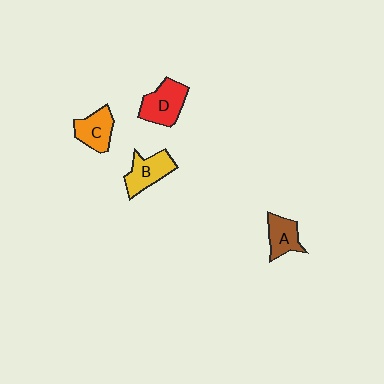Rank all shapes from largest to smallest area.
From largest to smallest: D (red), B (yellow), C (orange), A (brown).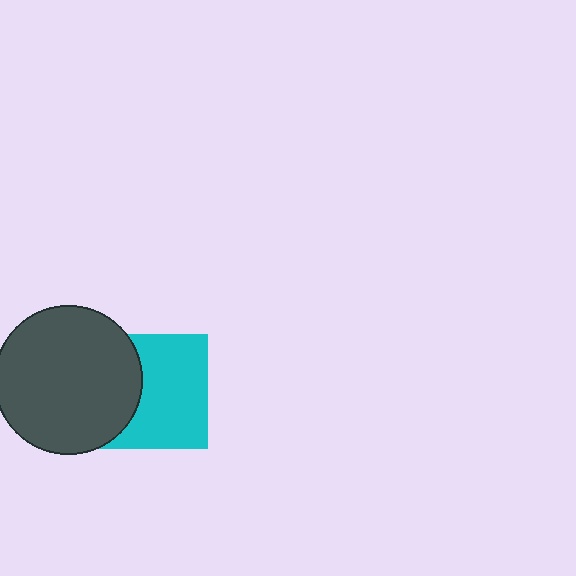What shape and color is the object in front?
The object in front is a dark gray circle.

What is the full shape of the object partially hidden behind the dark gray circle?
The partially hidden object is a cyan square.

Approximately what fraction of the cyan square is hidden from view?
Roughly 35% of the cyan square is hidden behind the dark gray circle.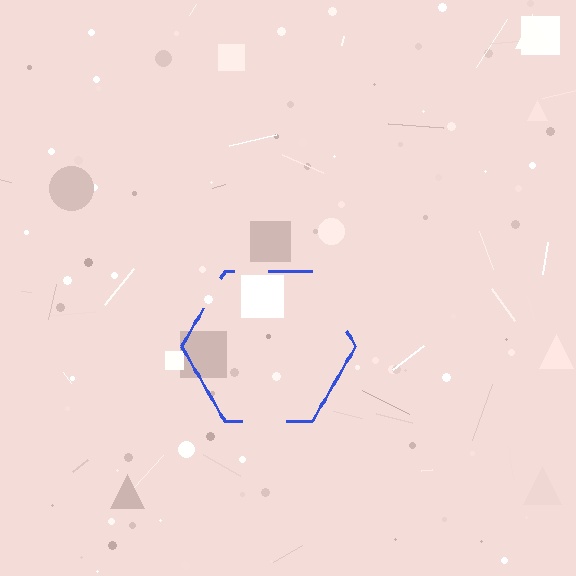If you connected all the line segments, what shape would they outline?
They would outline a hexagon.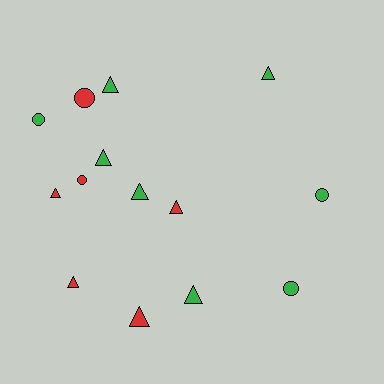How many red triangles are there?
There are 4 red triangles.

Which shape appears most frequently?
Triangle, with 9 objects.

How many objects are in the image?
There are 14 objects.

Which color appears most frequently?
Green, with 8 objects.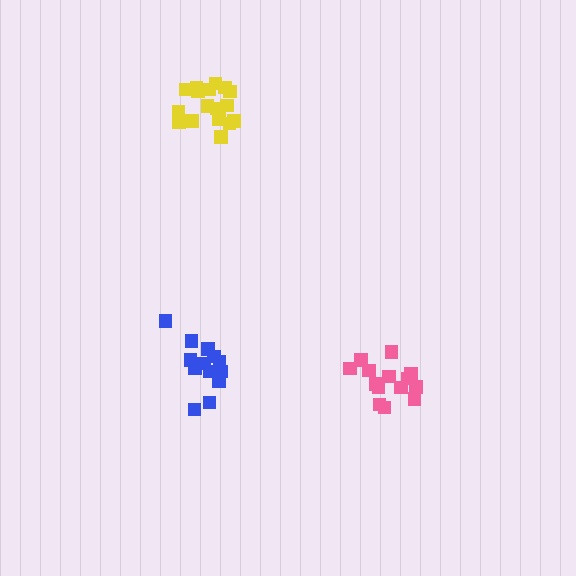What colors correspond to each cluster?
The clusters are colored: pink, blue, yellow.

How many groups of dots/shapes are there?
There are 3 groups.